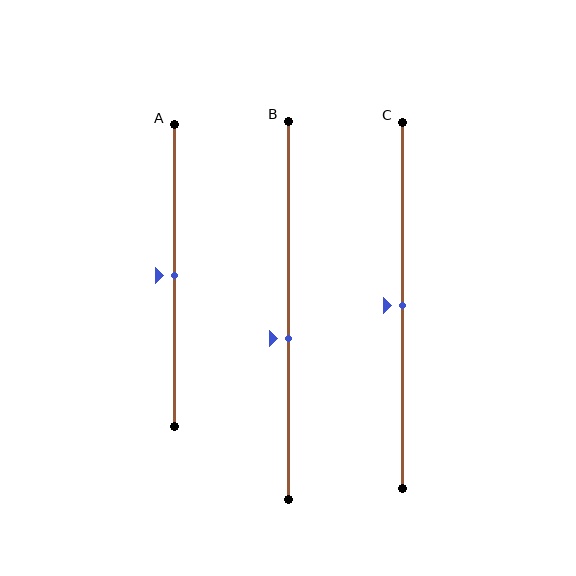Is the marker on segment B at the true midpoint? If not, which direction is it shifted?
No, the marker on segment B is shifted downward by about 7% of the segment length.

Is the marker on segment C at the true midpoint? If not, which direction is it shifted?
Yes, the marker on segment C is at the true midpoint.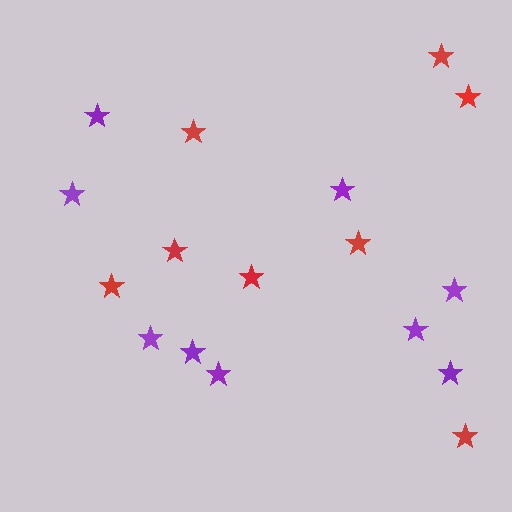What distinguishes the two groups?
There are 2 groups: one group of red stars (8) and one group of purple stars (9).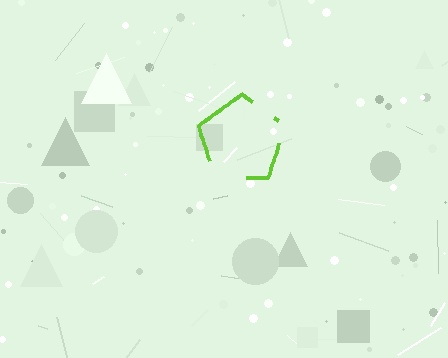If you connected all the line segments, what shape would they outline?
They would outline a pentagon.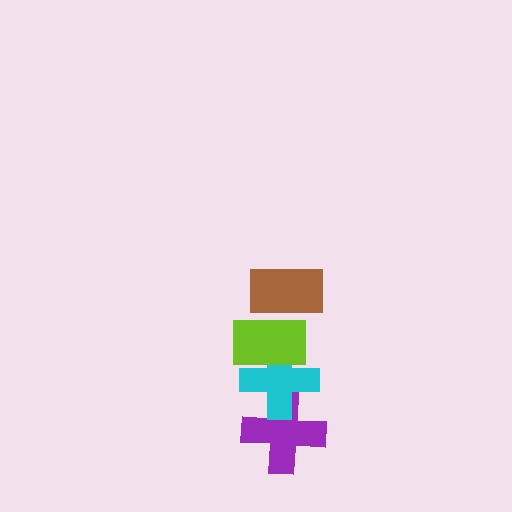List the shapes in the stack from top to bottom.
From top to bottom: the brown rectangle, the lime rectangle, the cyan cross, the purple cross.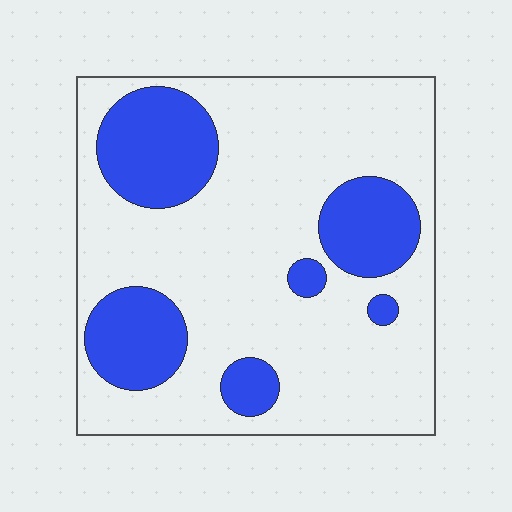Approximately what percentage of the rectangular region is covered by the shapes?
Approximately 25%.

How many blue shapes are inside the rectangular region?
6.